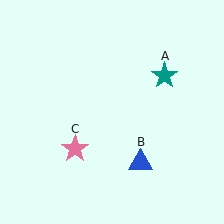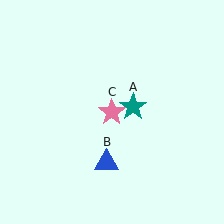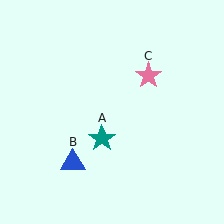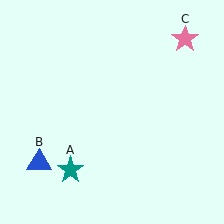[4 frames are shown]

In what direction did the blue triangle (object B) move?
The blue triangle (object B) moved left.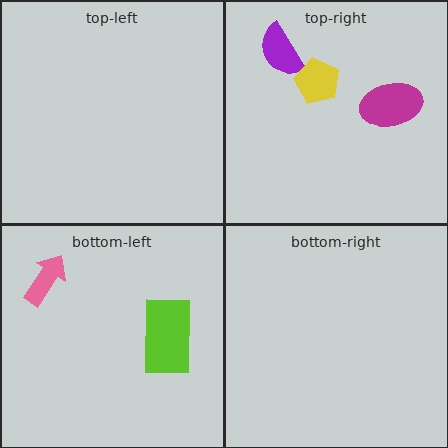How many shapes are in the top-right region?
3.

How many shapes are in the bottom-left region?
2.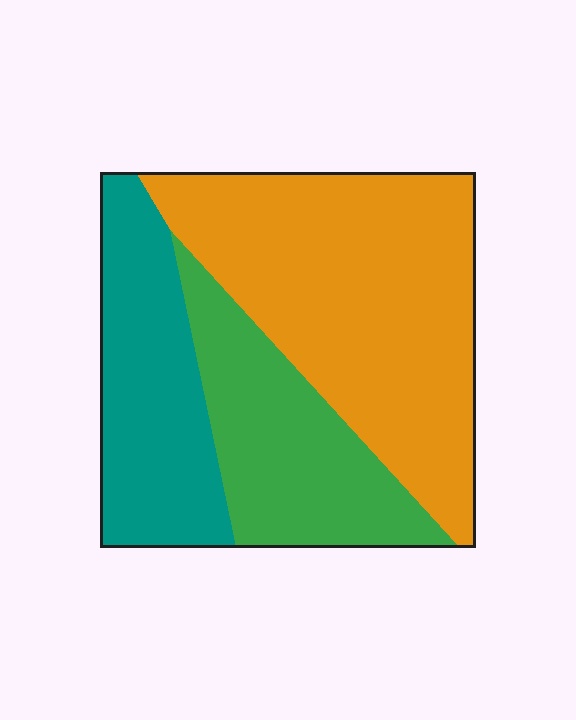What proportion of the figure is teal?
Teal takes up between a quarter and a half of the figure.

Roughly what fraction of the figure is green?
Green takes up about one quarter (1/4) of the figure.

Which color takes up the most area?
Orange, at roughly 50%.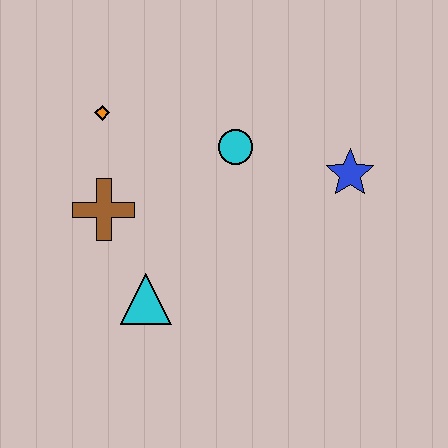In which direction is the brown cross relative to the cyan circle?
The brown cross is to the left of the cyan circle.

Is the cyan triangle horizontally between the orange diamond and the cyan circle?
Yes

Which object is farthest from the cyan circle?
The cyan triangle is farthest from the cyan circle.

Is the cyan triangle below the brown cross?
Yes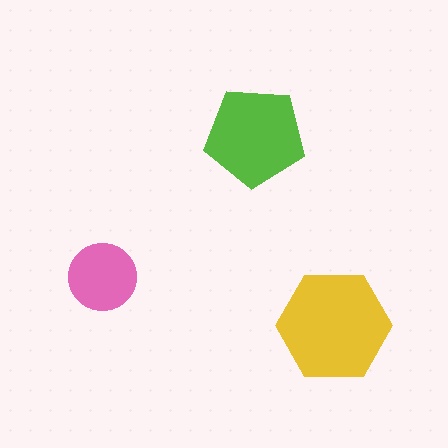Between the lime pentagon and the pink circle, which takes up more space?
The lime pentagon.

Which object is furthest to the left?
The pink circle is leftmost.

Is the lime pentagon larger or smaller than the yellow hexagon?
Smaller.